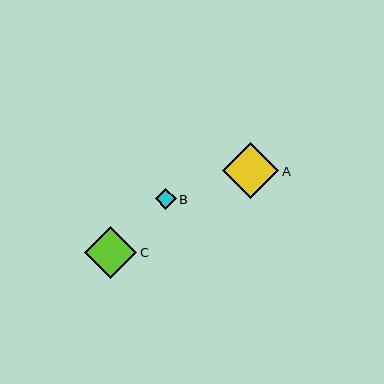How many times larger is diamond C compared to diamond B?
Diamond C is approximately 2.5 times the size of diamond B.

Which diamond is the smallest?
Diamond B is the smallest with a size of approximately 21 pixels.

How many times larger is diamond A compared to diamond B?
Diamond A is approximately 2.7 times the size of diamond B.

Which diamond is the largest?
Diamond A is the largest with a size of approximately 56 pixels.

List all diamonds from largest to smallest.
From largest to smallest: A, C, B.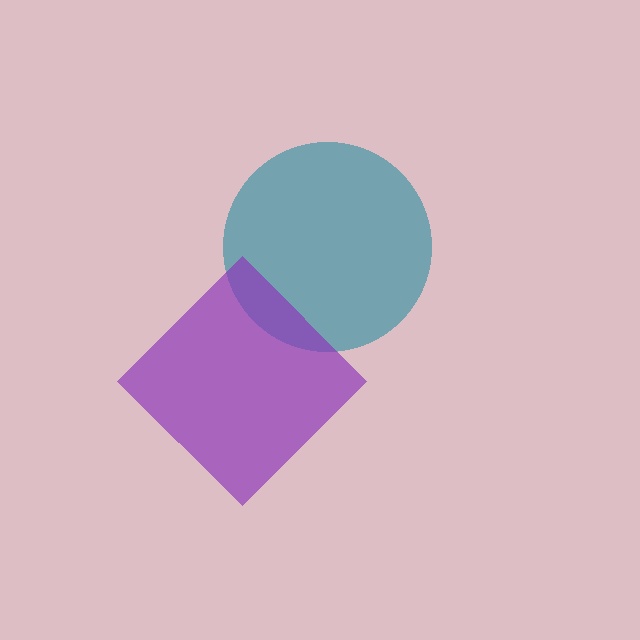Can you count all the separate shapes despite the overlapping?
Yes, there are 2 separate shapes.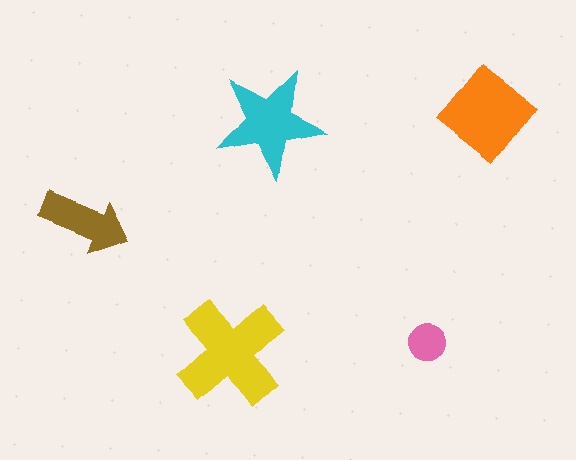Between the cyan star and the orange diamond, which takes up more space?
The orange diamond.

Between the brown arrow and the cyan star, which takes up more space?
The cyan star.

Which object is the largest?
The yellow cross.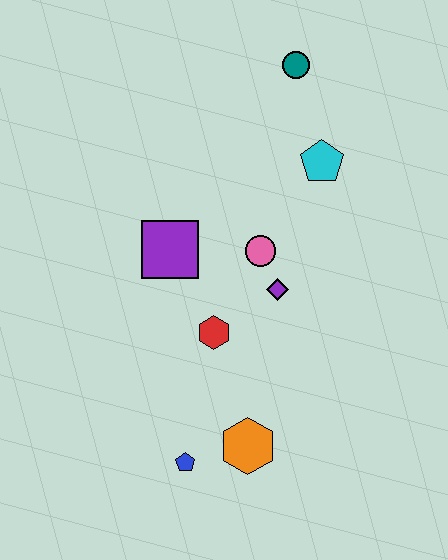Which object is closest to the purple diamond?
The pink circle is closest to the purple diamond.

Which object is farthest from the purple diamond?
The teal circle is farthest from the purple diamond.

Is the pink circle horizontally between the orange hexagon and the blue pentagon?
No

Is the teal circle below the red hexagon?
No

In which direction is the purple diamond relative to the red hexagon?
The purple diamond is to the right of the red hexagon.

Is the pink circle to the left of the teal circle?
Yes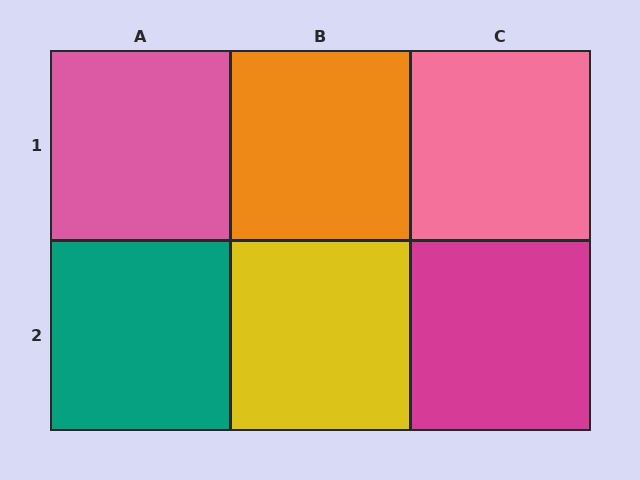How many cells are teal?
1 cell is teal.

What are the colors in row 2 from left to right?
Teal, yellow, magenta.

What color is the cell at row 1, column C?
Pink.